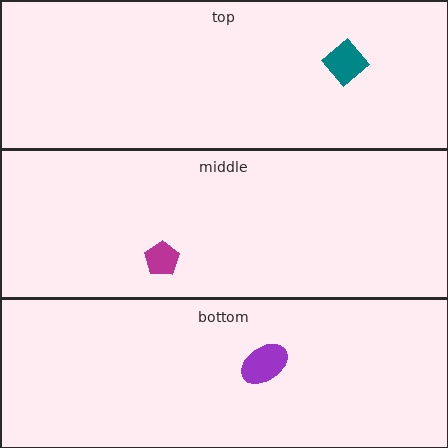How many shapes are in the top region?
1.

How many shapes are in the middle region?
1.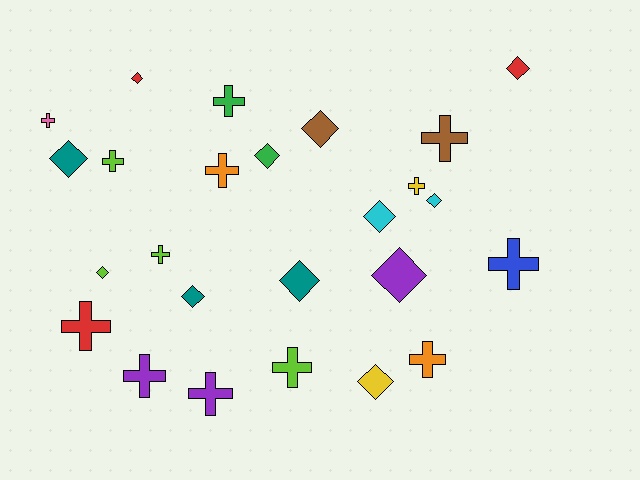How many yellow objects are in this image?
There are 2 yellow objects.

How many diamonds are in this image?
There are 12 diamonds.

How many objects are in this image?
There are 25 objects.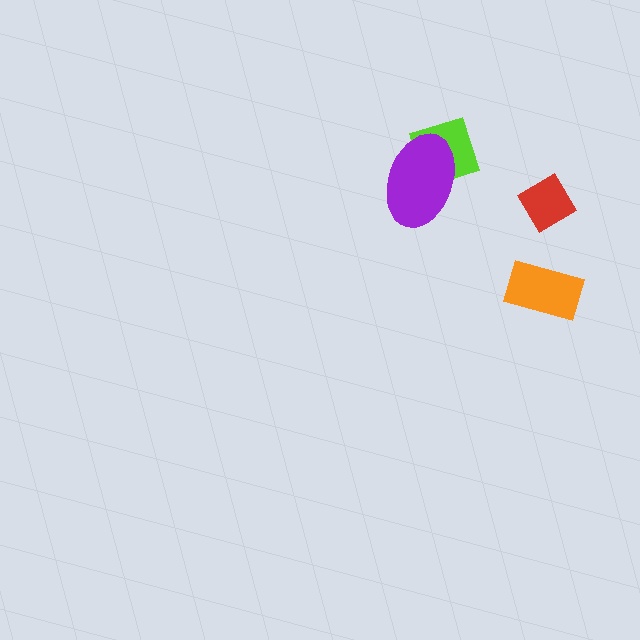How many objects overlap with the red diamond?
0 objects overlap with the red diamond.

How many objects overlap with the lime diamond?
1 object overlaps with the lime diamond.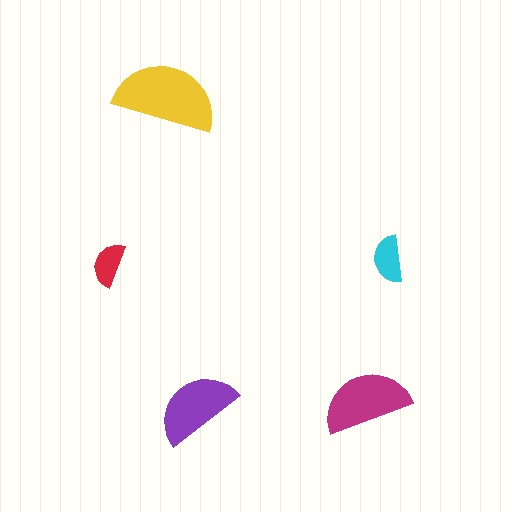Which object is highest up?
The yellow semicircle is topmost.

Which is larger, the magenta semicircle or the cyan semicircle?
The magenta one.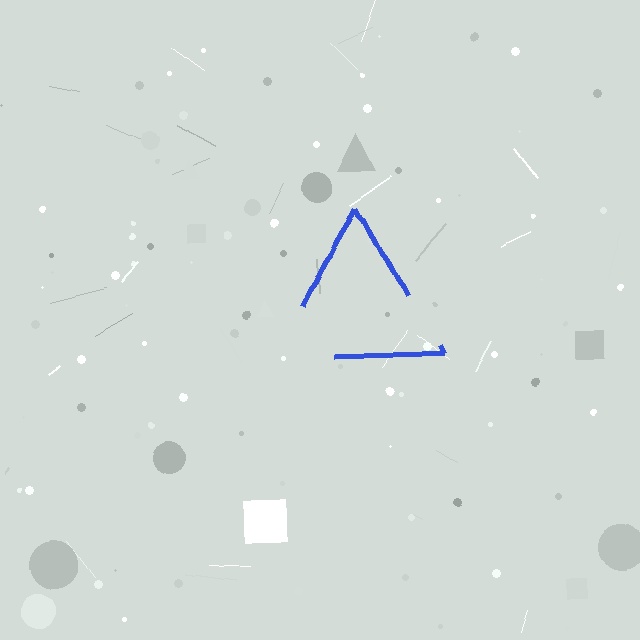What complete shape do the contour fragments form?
The contour fragments form a triangle.